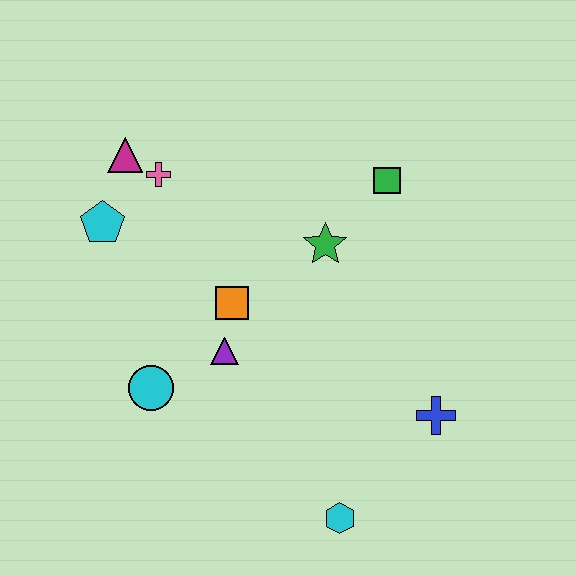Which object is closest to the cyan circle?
The purple triangle is closest to the cyan circle.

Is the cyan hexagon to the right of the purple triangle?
Yes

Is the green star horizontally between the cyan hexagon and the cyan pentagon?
Yes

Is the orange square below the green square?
Yes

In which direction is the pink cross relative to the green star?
The pink cross is to the left of the green star.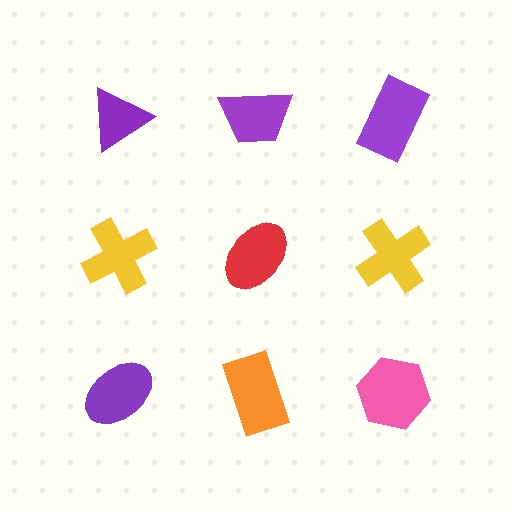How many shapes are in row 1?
3 shapes.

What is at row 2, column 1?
A yellow cross.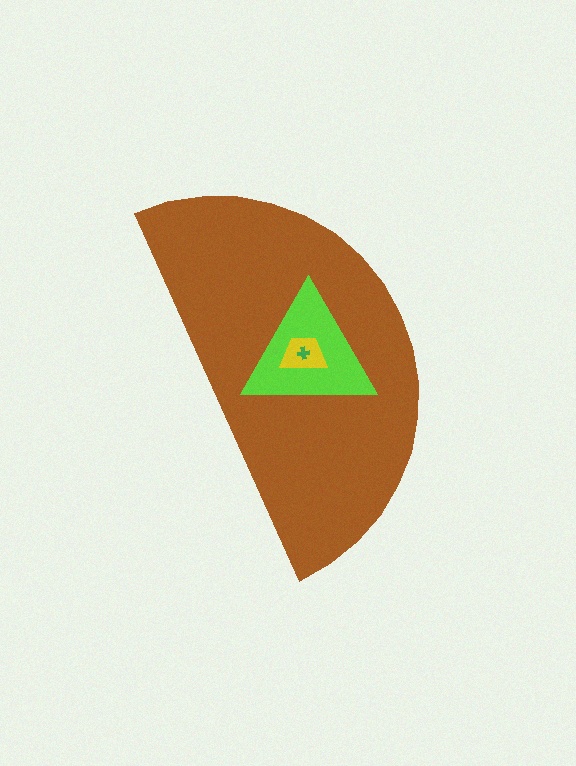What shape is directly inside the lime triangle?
The yellow trapezoid.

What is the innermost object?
The green cross.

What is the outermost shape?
The brown semicircle.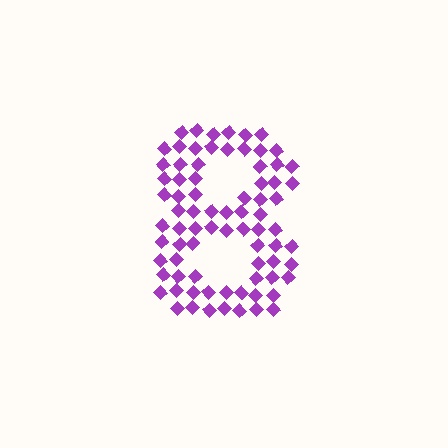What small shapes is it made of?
It is made of small diamonds.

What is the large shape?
The large shape is the digit 8.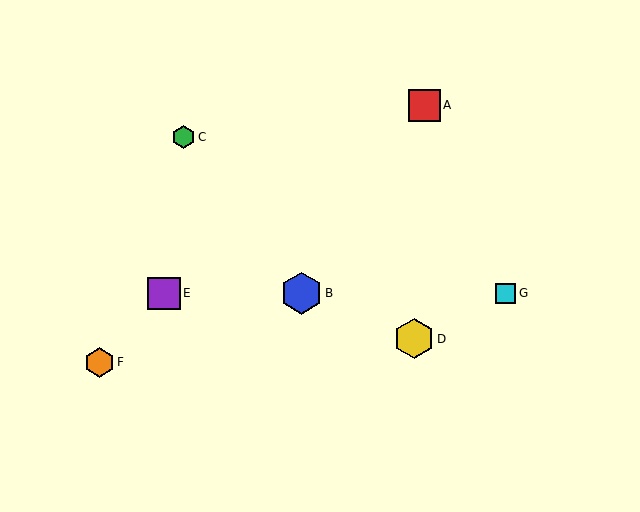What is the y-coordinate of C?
Object C is at y≈137.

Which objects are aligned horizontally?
Objects B, E, G are aligned horizontally.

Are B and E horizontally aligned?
Yes, both are at y≈293.